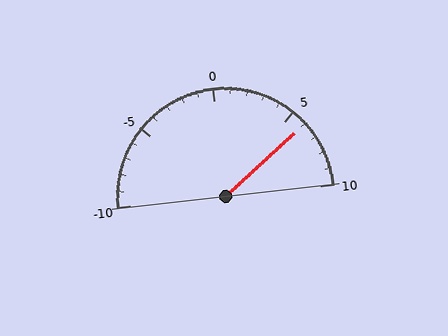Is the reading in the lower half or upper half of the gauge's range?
The reading is in the upper half of the range (-10 to 10).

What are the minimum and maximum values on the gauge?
The gauge ranges from -10 to 10.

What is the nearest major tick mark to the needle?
The nearest major tick mark is 5.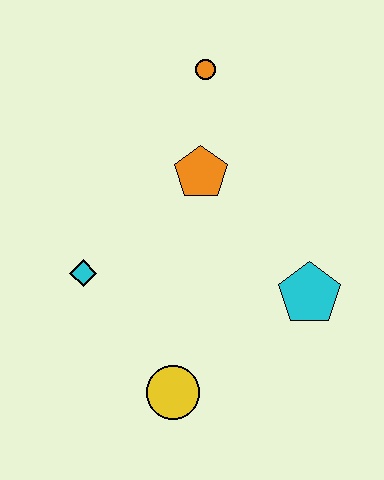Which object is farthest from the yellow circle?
The orange circle is farthest from the yellow circle.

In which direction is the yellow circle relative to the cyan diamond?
The yellow circle is below the cyan diamond.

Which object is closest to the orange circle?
The orange pentagon is closest to the orange circle.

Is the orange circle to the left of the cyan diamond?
No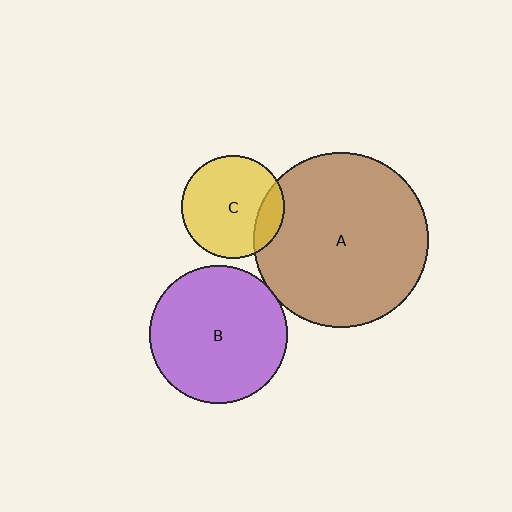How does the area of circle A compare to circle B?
Approximately 1.6 times.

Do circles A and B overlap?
Yes.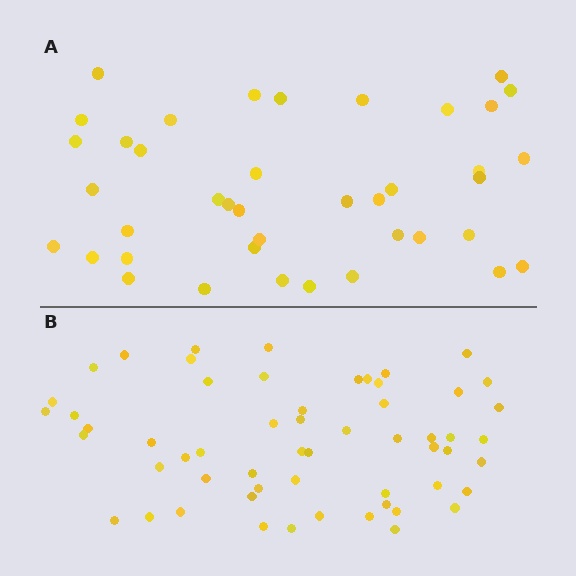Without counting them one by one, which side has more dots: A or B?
Region B (the bottom region) has more dots.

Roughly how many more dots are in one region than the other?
Region B has approximately 15 more dots than region A.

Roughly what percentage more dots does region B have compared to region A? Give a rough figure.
About 40% more.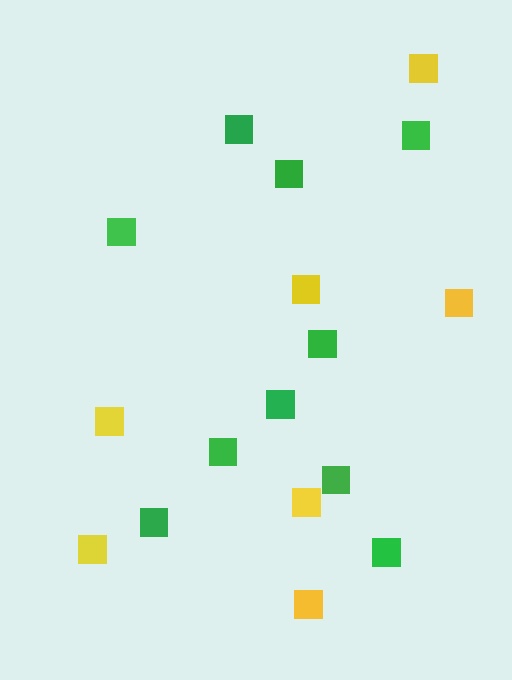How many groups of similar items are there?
There are 2 groups: one group of yellow squares (7) and one group of green squares (10).